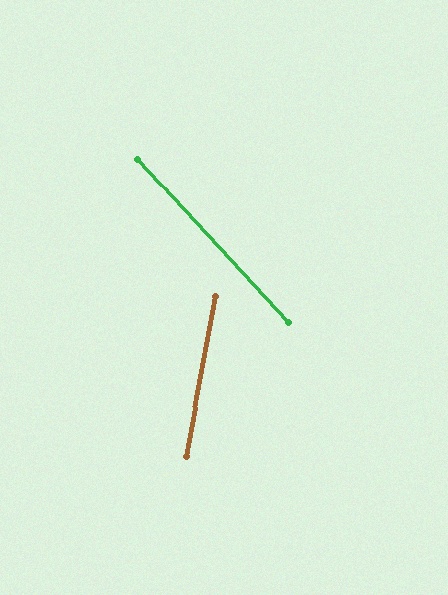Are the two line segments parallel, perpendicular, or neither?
Neither parallel nor perpendicular — they differ by about 53°.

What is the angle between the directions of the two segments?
Approximately 53 degrees.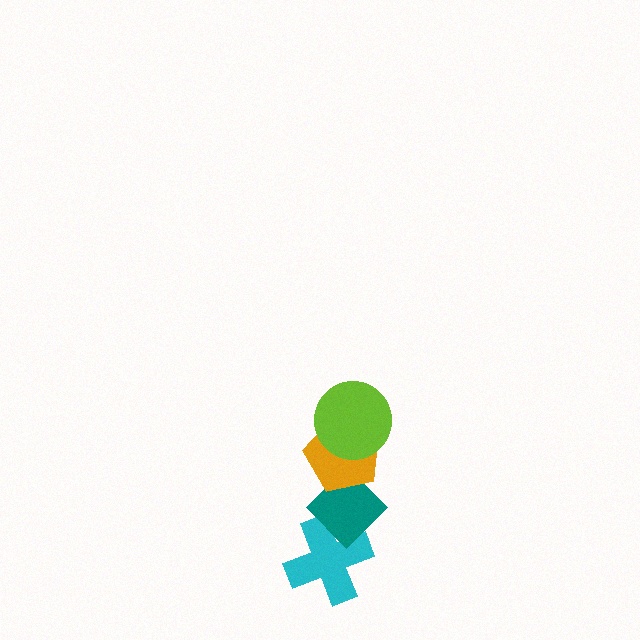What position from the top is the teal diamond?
The teal diamond is 3rd from the top.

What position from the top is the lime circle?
The lime circle is 1st from the top.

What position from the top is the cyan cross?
The cyan cross is 4th from the top.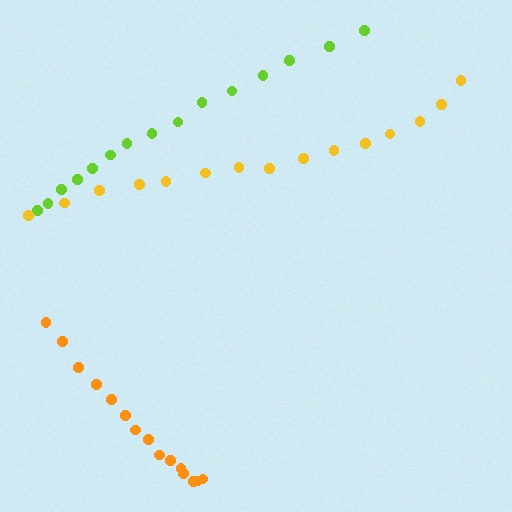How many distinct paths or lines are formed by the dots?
There are 3 distinct paths.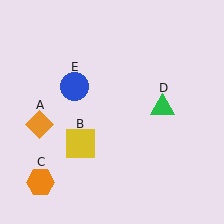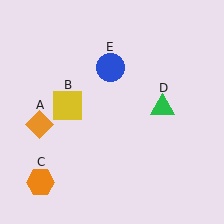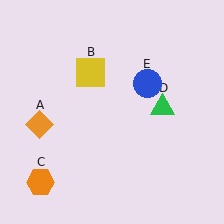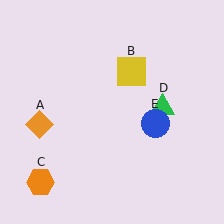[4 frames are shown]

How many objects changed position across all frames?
2 objects changed position: yellow square (object B), blue circle (object E).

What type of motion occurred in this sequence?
The yellow square (object B), blue circle (object E) rotated clockwise around the center of the scene.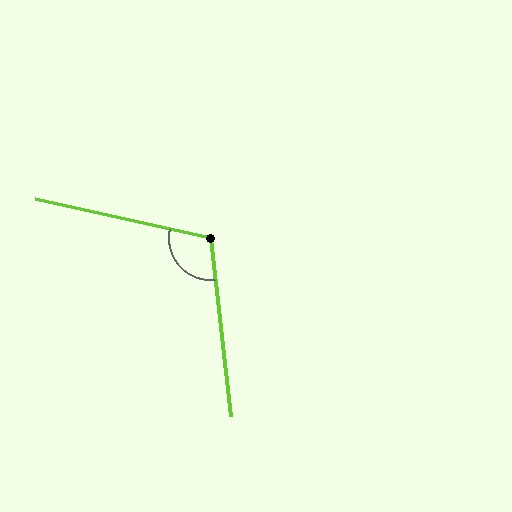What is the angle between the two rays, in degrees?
Approximately 109 degrees.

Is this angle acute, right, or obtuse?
It is obtuse.